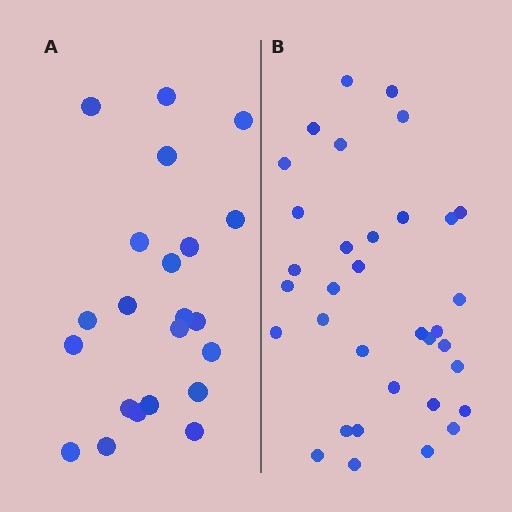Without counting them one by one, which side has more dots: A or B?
Region B (the right region) has more dots.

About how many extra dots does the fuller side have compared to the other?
Region B has roughly 12 or so more dots than region A.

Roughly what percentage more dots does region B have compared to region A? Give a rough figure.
About 55% more.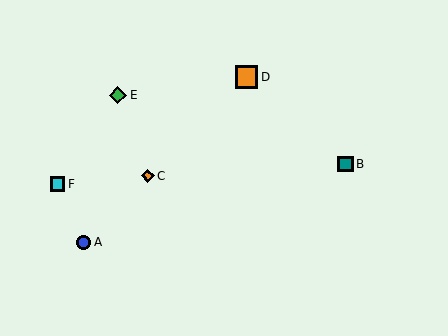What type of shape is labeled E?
Shape E is a green diamond.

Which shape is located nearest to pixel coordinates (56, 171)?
The cyan square (labeled F) at (57, 184) is nearest to that location.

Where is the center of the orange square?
The center of the orange square is at (246, 77).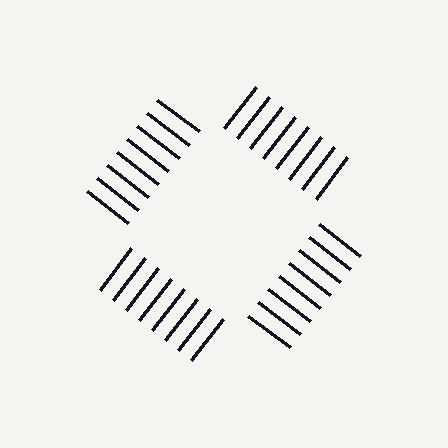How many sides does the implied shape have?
4 sides — the line-ends trace a square.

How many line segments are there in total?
32 — 8 along each of the 4 edges.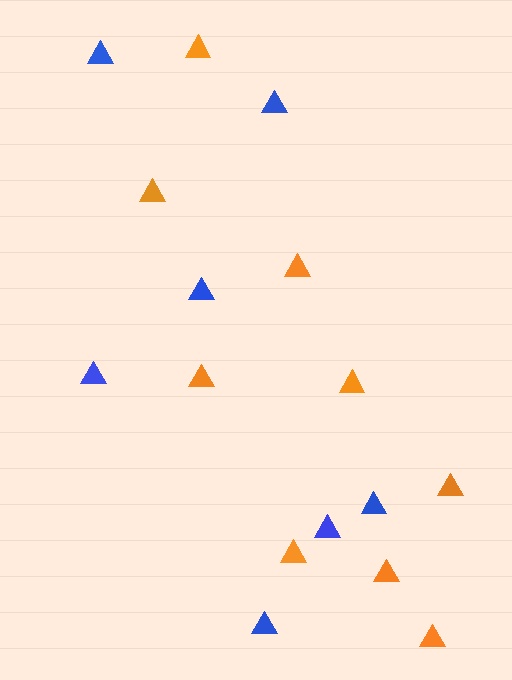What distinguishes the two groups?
There are 2 groups: one group of orange triangles (9) and one group of blue triangles (7).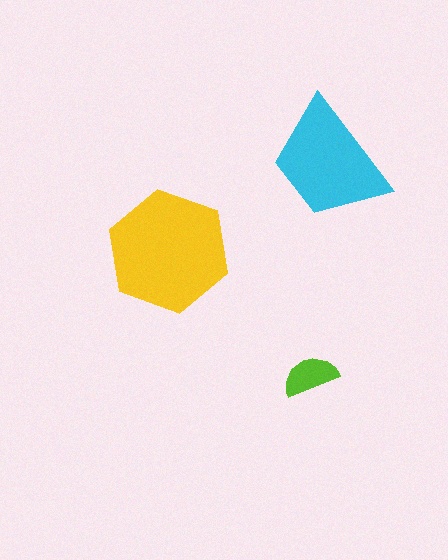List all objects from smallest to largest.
The lime semicircle, the cyan trapezoid, the yellow hexagon.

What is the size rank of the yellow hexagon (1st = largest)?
1st.